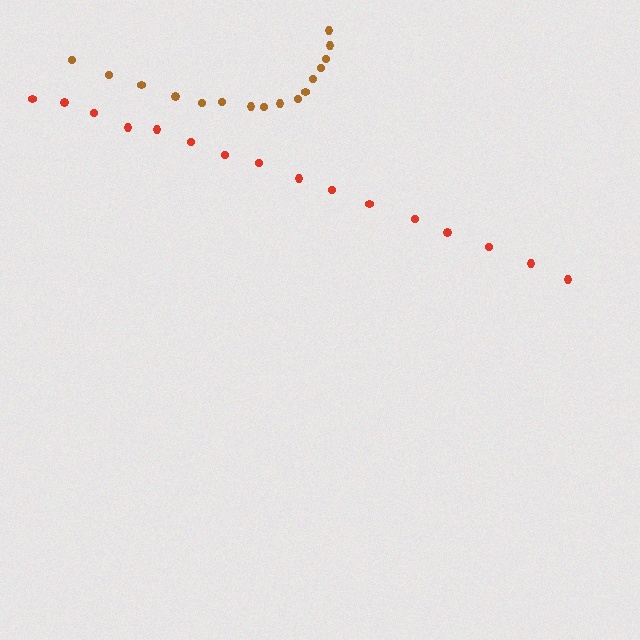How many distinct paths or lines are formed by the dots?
There are 2 distinct paths.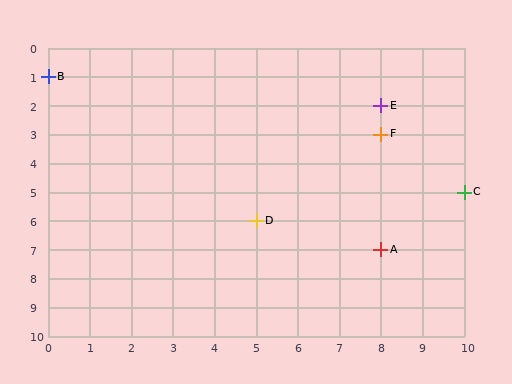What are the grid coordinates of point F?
Point F is at grid coordinates (8, 3).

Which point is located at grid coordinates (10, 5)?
Point C is at (10, 5).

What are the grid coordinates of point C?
Point C is at grid coordinates (10, 5).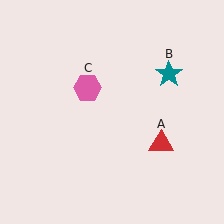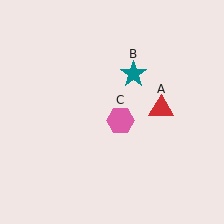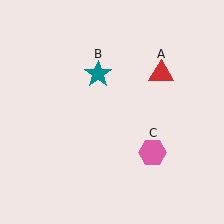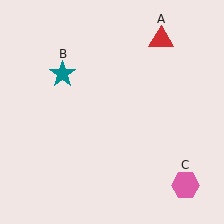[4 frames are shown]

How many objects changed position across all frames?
3 objects changed position: red triangle (object A), teal star (object B), pink hexagon (object C).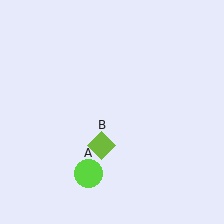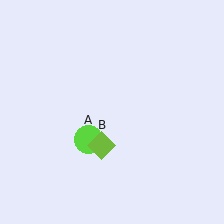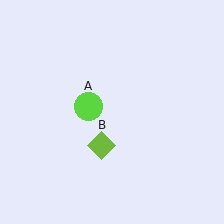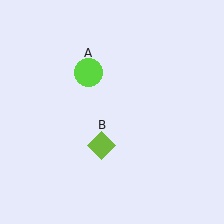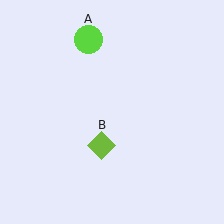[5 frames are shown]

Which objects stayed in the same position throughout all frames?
Lime diamond (object B) remained stationary.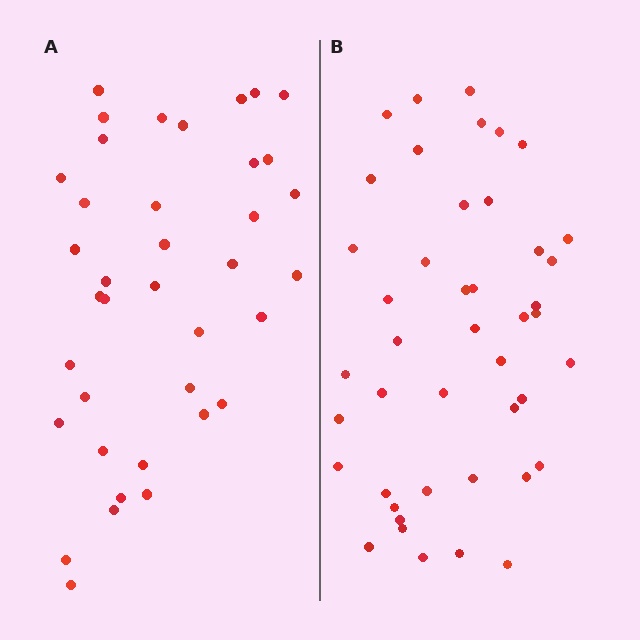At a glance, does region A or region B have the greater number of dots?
Region B (the right region) has more dots.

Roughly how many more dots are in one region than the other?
Region B has about 6 more dots than region A.